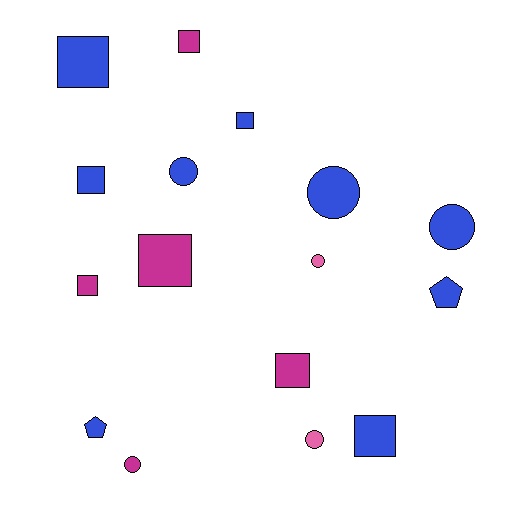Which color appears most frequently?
Blue, with 9 objects.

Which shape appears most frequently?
Square, with 8 objects.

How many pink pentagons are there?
There are no pink pentagons.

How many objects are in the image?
There are 16 objects.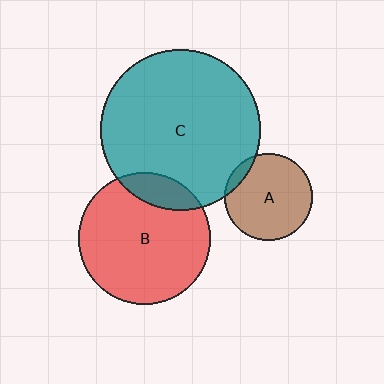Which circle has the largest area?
Circle C (teal).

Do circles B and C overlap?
Yes.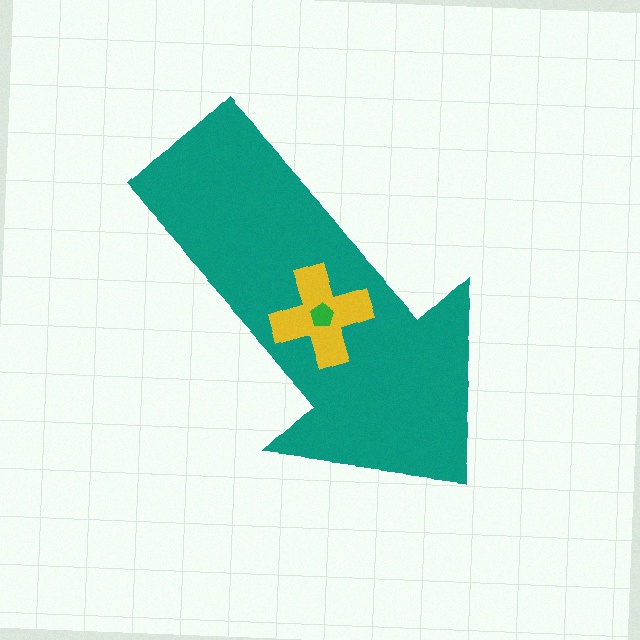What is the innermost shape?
The green pentagon.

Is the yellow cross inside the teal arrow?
Yes.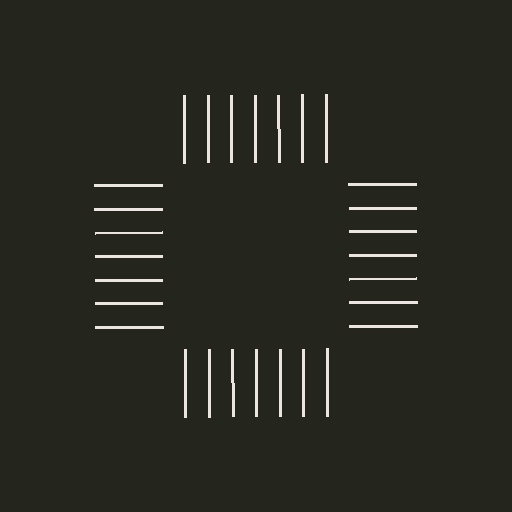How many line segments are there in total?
28 — 7 along each of the 4 edges.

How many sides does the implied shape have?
4 sides — the line-ends trace a square.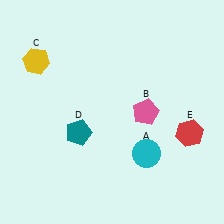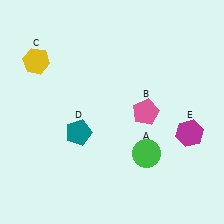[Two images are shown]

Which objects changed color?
A changed from cyan to green. E changed from red to magenta.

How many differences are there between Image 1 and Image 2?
There are 2 differences between the two images.